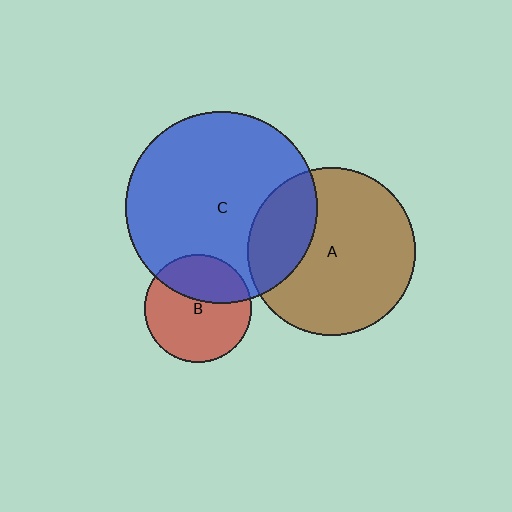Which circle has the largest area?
Circle C (blue).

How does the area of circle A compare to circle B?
Approximately 2.5 times.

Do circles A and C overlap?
Yes.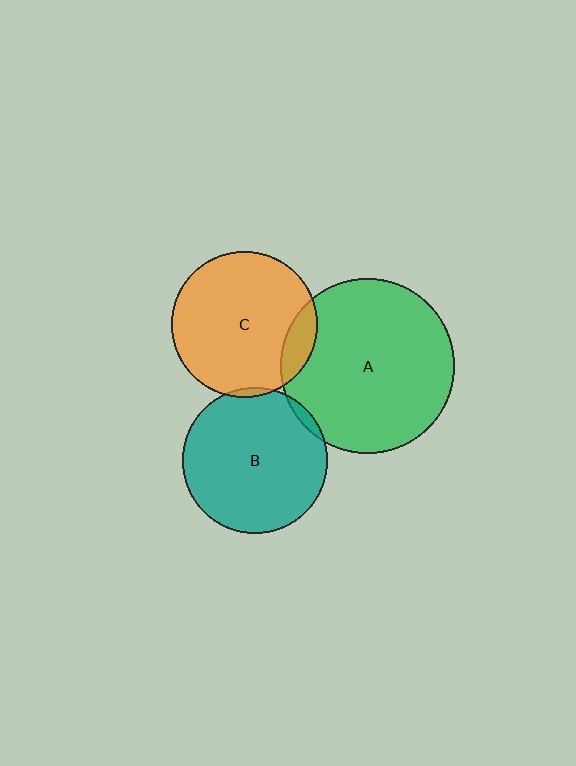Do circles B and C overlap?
Yes.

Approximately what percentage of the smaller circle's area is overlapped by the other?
Approximately 5%.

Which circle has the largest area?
Circle A (green).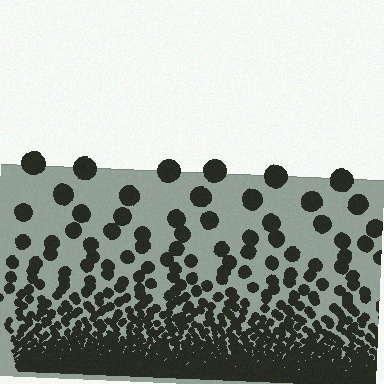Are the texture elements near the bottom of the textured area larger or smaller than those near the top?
Smaller. The gradient is inverted — elements near the bottom are smaller and denser.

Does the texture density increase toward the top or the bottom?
Density increases toward the bottom.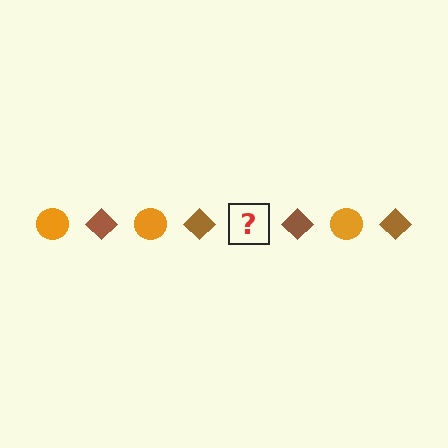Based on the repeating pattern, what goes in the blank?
The blank should be an orange circle.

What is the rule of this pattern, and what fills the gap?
The rule is that the pattern alternates between orange circle and brown diamond. The gap should be filled with an orange circle.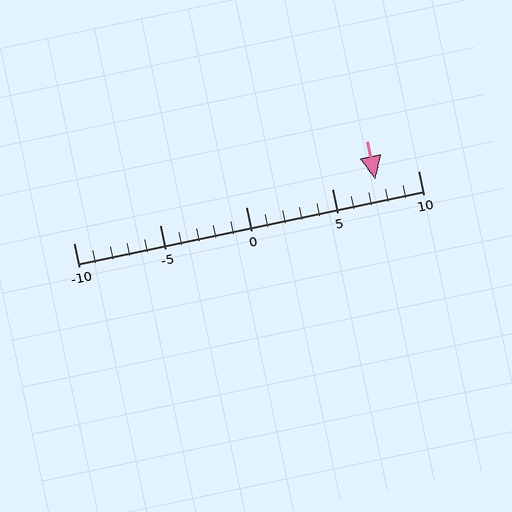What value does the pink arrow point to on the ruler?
The pink arrow points to approximately 8.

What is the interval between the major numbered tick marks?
The major tick marks are spaced 5 units apart.